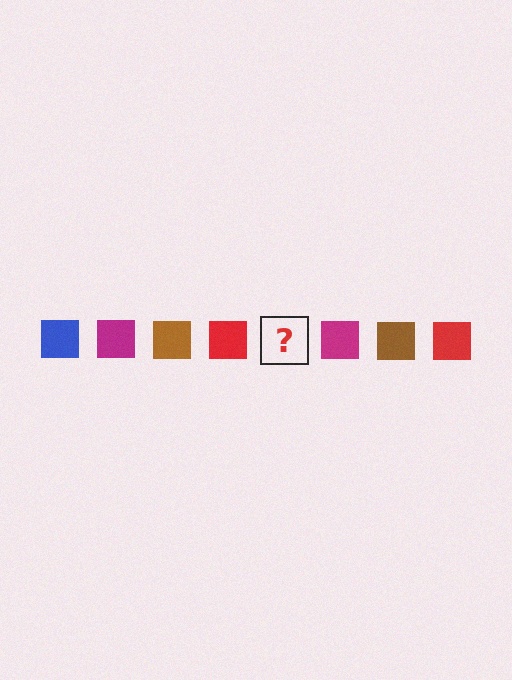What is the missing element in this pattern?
The missing element is a blue square.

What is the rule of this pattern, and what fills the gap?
The rule is that the pattern cycles through blue, magenta, brown, red squares. The gap should be filled with a blue square.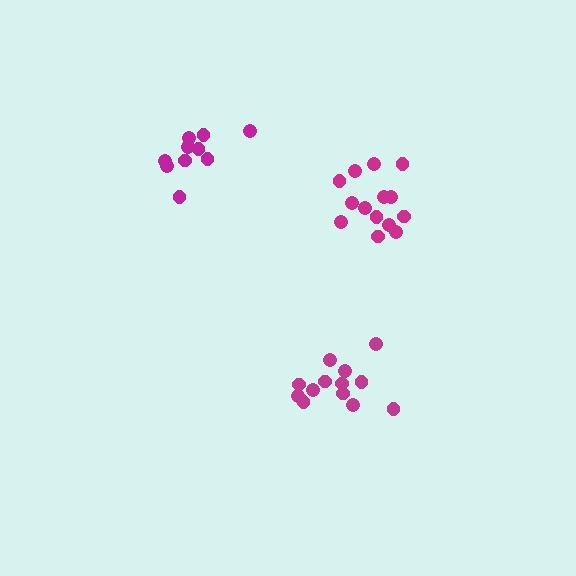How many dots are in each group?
Group 1: 14 dots, Group 2: 10 dots, Group 3: 13 dots (37 total).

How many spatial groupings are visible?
There are 3 spatial groupings.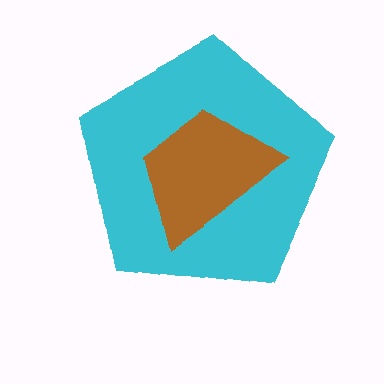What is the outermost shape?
The cyan pentagon.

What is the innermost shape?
The brown trapezoid.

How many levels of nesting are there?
2.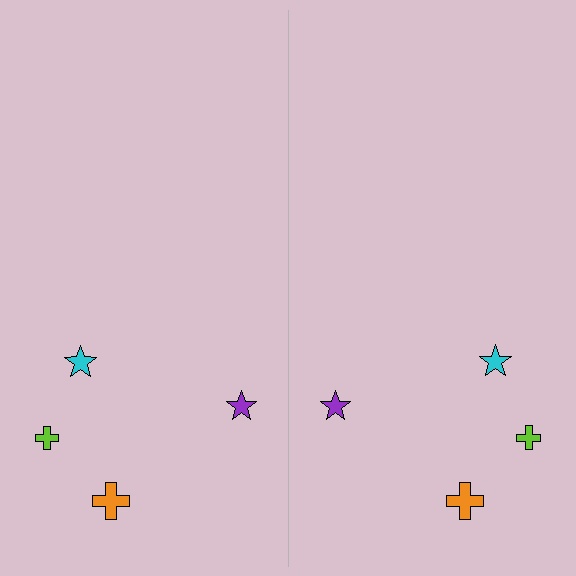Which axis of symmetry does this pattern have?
The pattern has a vertical axis of symmetry running through the center of the image.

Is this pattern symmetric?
Yes, this pattern has bilateral (reflection) symmetry.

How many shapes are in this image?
There are 8 shapes in this image.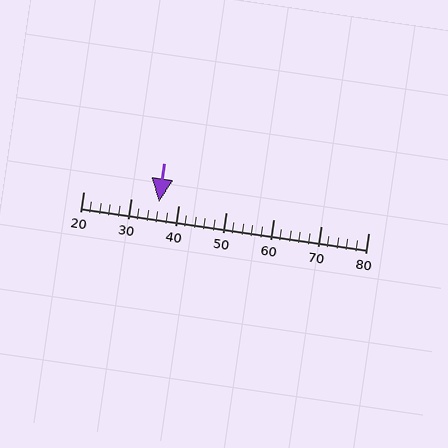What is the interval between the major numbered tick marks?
The major tick marks are spaced 10 units apart.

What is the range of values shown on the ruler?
The ruler shows values from 20 to 80.